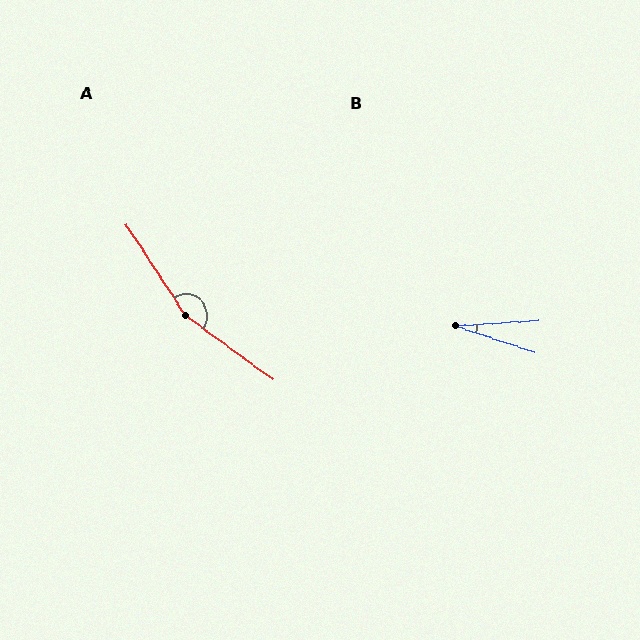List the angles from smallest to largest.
B (22°), A (159°).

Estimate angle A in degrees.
Approximately 159 degrees.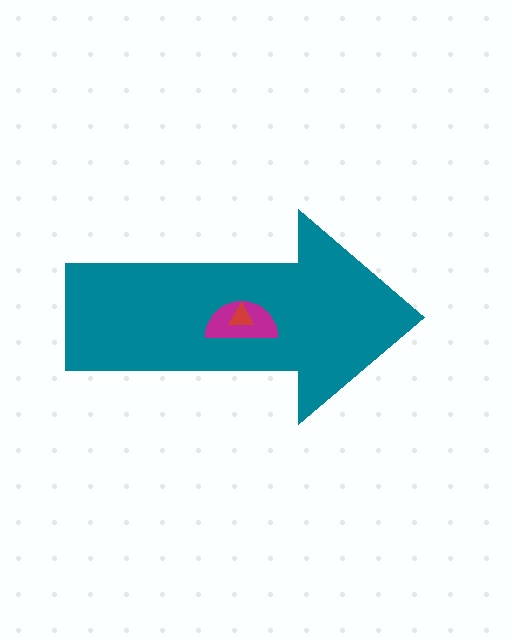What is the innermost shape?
The red triangle.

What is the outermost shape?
The teal arrow.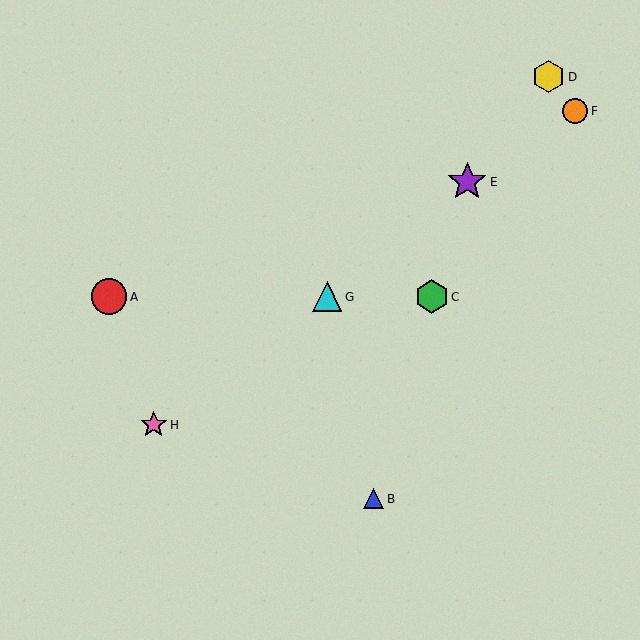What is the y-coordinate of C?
Object C is at y≈297.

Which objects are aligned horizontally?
Objects A, C, G are aligned horizontally.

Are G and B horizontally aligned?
No, G is at y≈297 and B is at y≈499.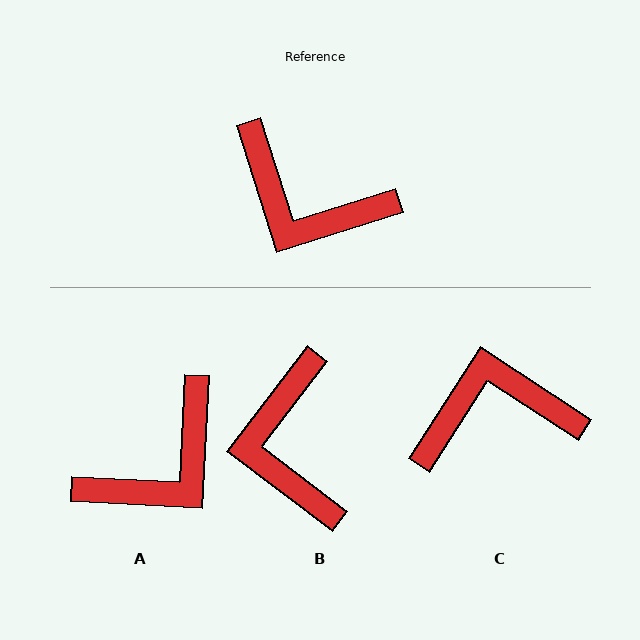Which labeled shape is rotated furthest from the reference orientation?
C, about 140 degrees away.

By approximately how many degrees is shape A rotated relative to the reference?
Approximately 70 degrees counter-clockwise.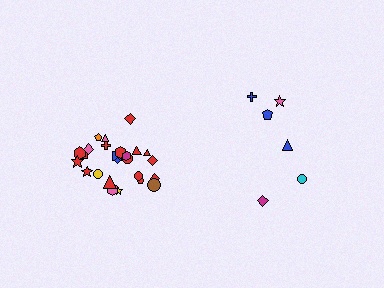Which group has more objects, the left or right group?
The left group.